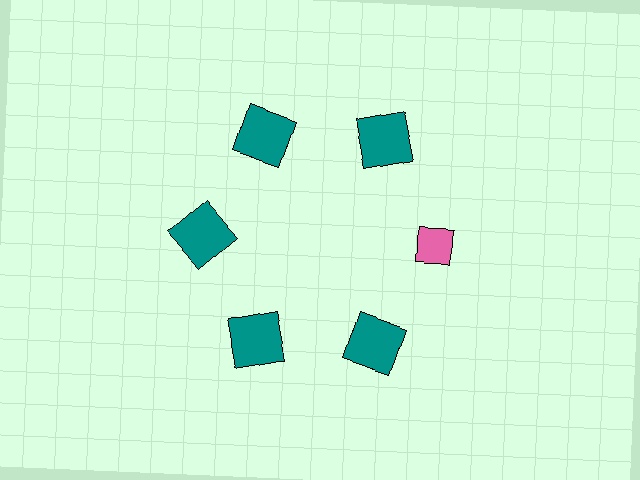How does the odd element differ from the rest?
It differs in both color (pink instead of teal) and shape (diamond instead of square).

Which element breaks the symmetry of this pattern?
The pink diamond at roughly the 3 o'clock position breaks the symmetry. All other shapes are teal squares.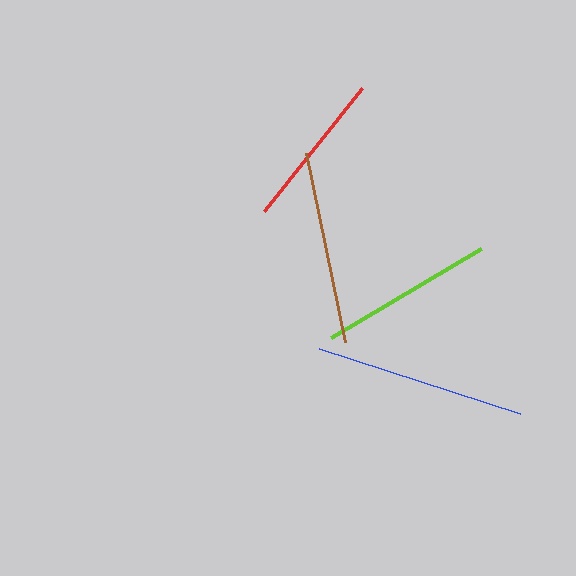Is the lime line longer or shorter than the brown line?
The brown line is longer than the lime line.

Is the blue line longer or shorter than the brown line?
The blue line is longer than the brown line.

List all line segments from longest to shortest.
From longest to shortest: blue, brown, lime, red.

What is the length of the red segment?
The red segment is approximately 157 pixels long.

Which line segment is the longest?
The blue line is the longest at approximately 211 pixels.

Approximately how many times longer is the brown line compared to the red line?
The brown line is approximately 1.2 times the length of the red line.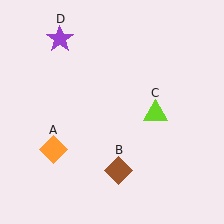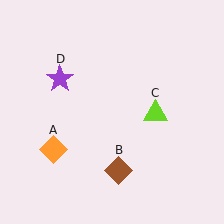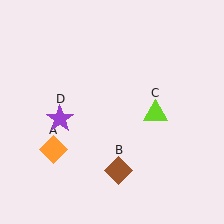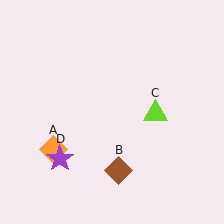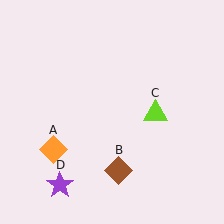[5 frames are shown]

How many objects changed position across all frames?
1 object changed position: purple star (object D).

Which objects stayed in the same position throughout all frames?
Orange diamond (object A) and brown diamond (object B) and lime triangle (object C) remained stationary.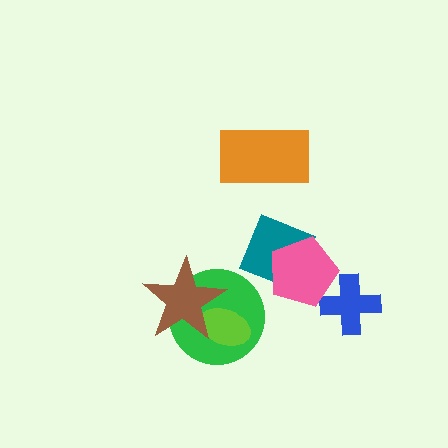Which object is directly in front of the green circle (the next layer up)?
The lime ellipse is directly in front of the green circle.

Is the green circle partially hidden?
Yes, it is partially covered by another shape.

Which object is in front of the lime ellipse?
The brown star is in front of the lime ellipse.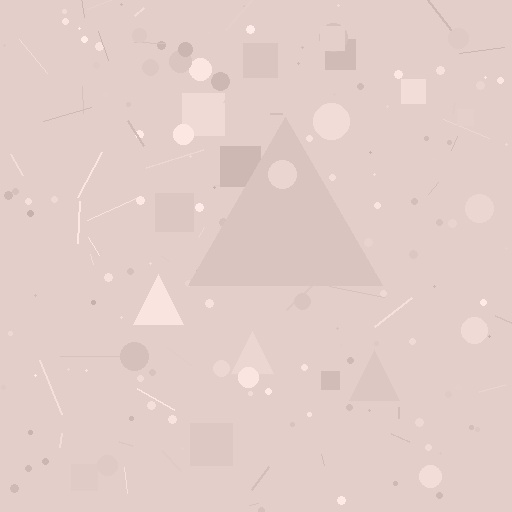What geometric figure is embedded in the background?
A triangle is embedded in the background.